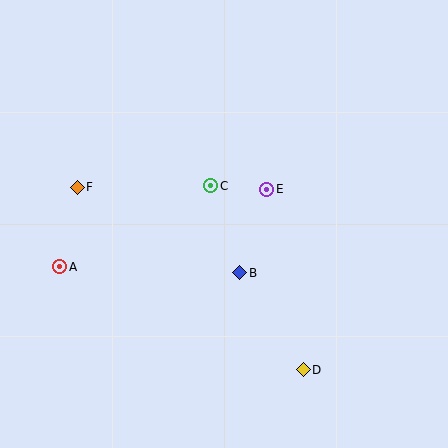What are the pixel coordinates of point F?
Point F is at (77, 187).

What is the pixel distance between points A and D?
The distance between A and D is 264 pixels.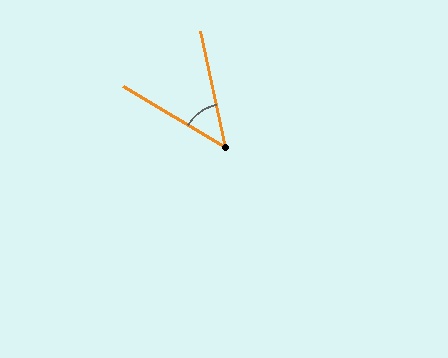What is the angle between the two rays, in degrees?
Approximately 47 degrees.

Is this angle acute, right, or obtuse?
It is acute.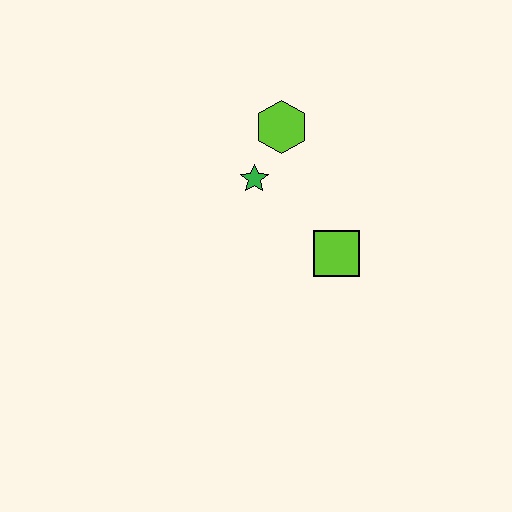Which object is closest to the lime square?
The green star is closest to the lime square.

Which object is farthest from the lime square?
The lime hexagon is farthest from the lime square.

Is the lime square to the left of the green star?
No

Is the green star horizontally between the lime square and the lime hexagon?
No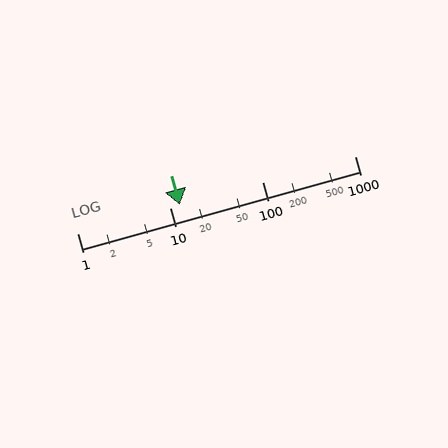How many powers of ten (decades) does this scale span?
The scale spans 3 decades, from 1 to 1000.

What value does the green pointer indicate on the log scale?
The pointer indicates approximately 13.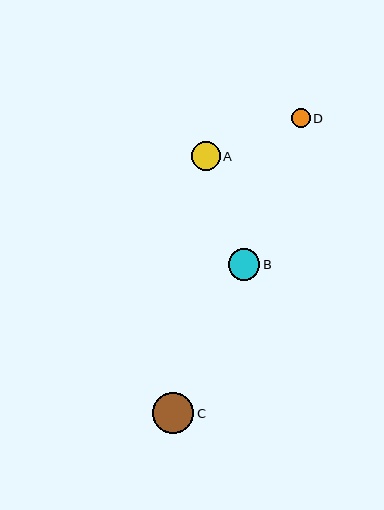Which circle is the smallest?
Circle D is the smallest with a size of approximately 19 pixels.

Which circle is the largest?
Circle C is the largest with a size of approximately 41 pixels.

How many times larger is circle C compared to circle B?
Circle C is approximately 1.3 times the size of circle B.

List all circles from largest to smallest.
From largest to smallest: C, B, A, D.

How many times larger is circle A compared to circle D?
Circle A is approximately 1.5 times the size of circle D.